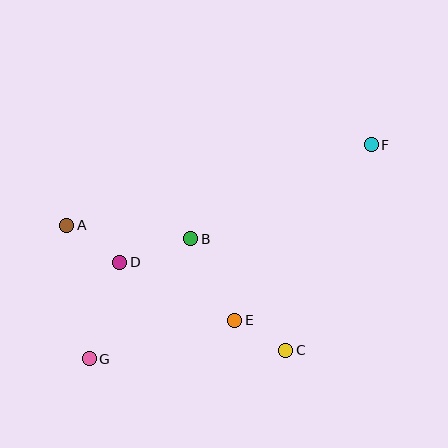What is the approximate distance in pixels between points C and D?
The distance between C and D is approximately 188 pixels.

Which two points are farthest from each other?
Points F and G are farthest from each other.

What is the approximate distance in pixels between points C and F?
The distance between C and F is approximately 223 pixels.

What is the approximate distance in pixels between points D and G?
The distance between D and G is approximately 101 pixels.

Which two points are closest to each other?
Points C and E are closest to each other.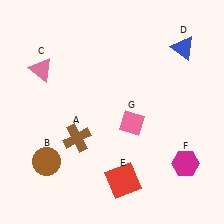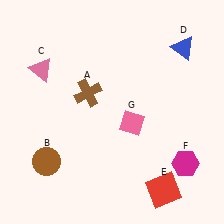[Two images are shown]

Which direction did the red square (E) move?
The red square (E) moved right.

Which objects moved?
The objects that moved are: the brown cross (A), the red square (E).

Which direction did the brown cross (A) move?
The brown cross (A) moved up.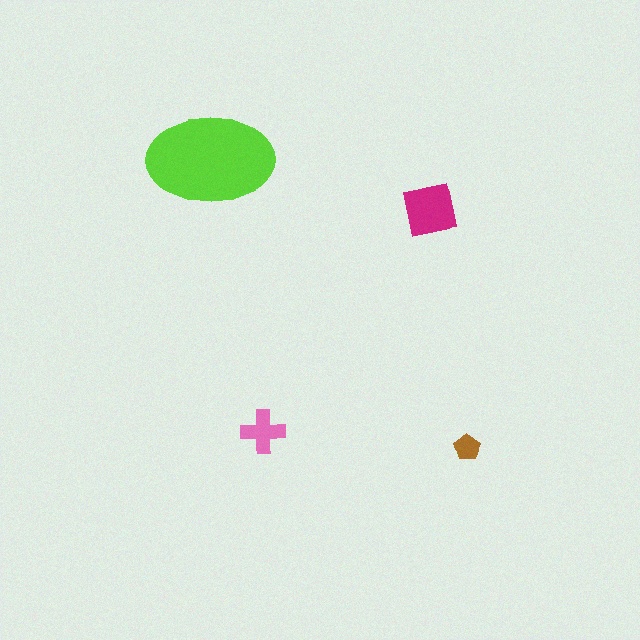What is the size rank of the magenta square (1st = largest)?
2nd.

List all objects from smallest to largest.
The brown pentagon, the pink cross, the magenta square, the lime ellipse.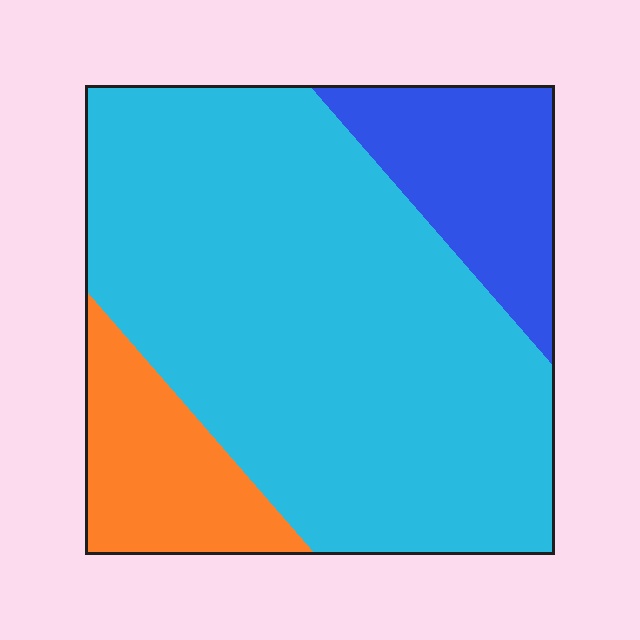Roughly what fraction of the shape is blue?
Blue covers roughly 15% of the shape.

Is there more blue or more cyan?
Cyan.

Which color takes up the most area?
Cyan, at roughly 70%.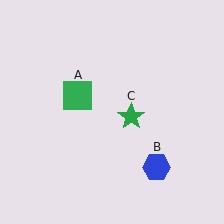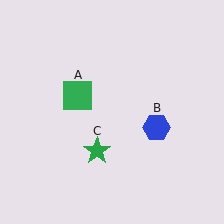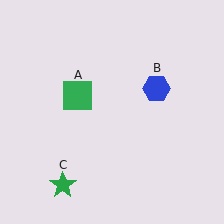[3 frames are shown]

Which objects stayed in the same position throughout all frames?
Green square (object A) remained stationary.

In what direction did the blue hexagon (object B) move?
The blue hexagon (object B) moved up.